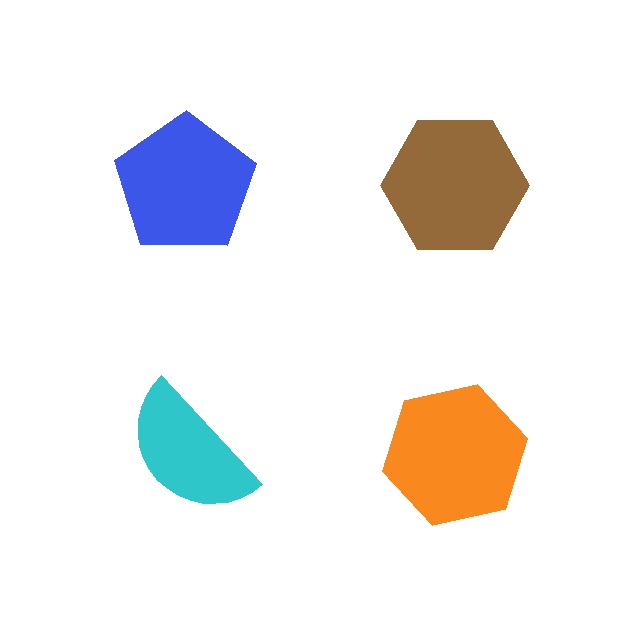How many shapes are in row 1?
2 shapes.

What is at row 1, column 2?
A brown hexagon.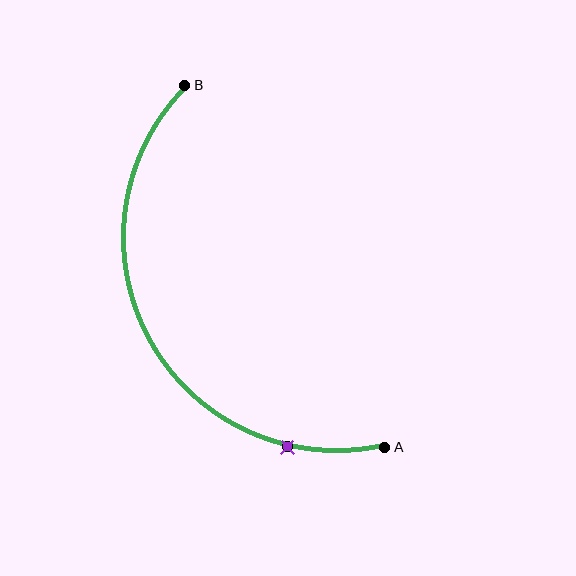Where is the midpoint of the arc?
The arc midpoint is the point on the curve farthest from the straight line joining A and B. It sits to the left of that line.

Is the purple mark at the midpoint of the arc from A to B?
No. The purple mark lies on the arc but is closer to endpoint A. The arc midpoint would be at the point on the curve equidistant along the arc from both A and B.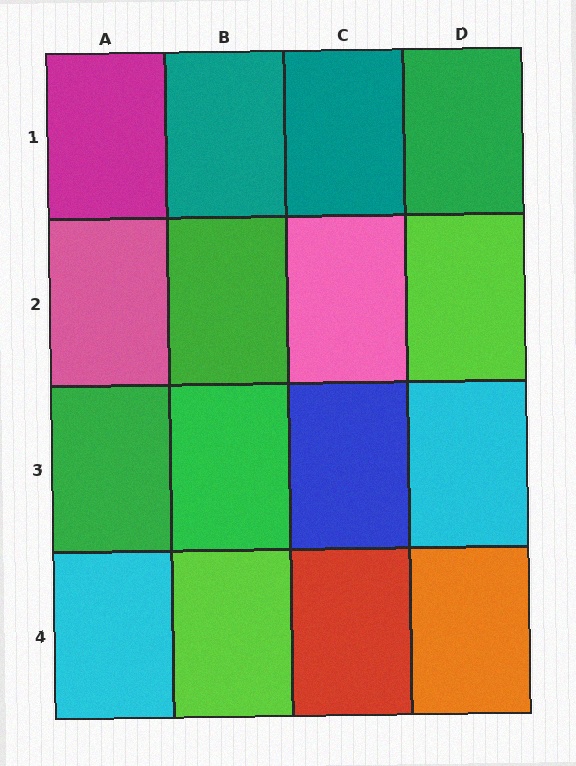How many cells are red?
1 cell is red.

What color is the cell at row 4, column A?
Cyan.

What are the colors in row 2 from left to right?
Pink, green, pink, lime.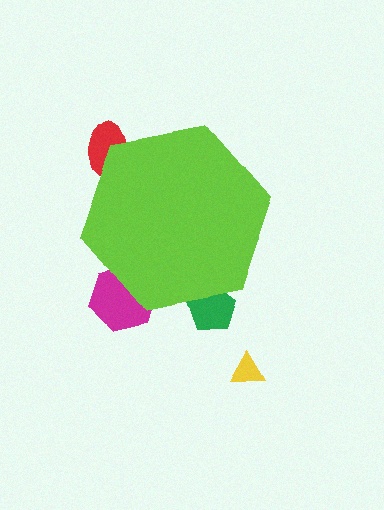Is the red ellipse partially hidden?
Yes, the red ellipse is partially hidden behind the lime hexagon.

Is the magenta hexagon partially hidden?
Yes, the magenta hexagon is partially hidden behind the lime hexagon.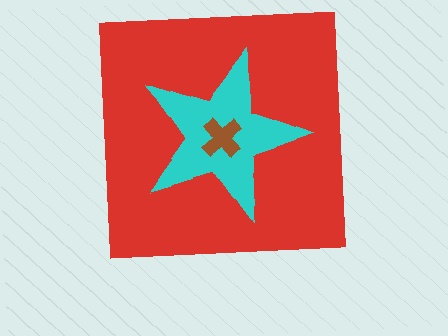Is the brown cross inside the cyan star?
Yes.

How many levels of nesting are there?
3.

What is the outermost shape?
The red square.